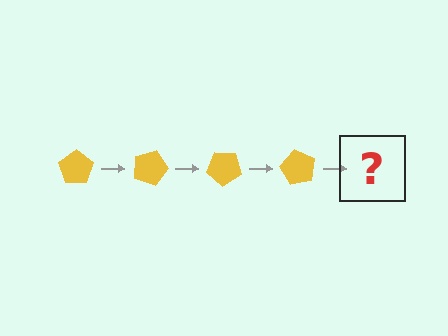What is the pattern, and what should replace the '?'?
The pattern is that the pentagon rotates 20 degrees each step. The '?' should be a yellow pentagon rotated 80 degrees.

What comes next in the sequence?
The next element should be a yellow pentagon rotated 80 degrees.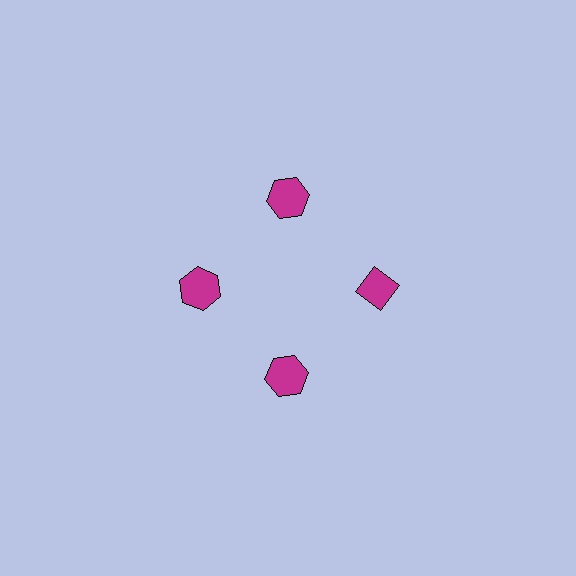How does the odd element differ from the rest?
It has a different shape: diamond instead of hexagon.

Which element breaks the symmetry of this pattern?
The magenta diamond at roughly the 3 o'clock position breaks the symmetry. All other shapes are magenta hexagons.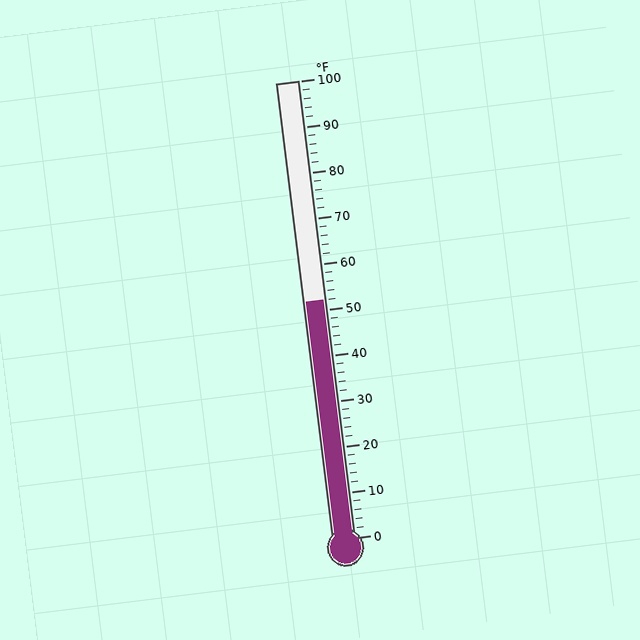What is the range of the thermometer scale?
The thermometer scale ranges from 0°F to 100°F.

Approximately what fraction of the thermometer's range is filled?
The thermometer is filled to approximately 50% of its range.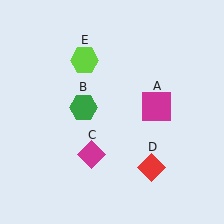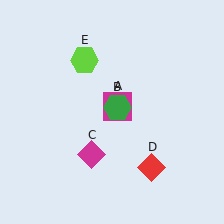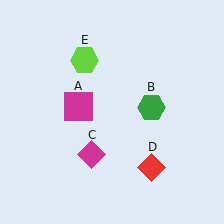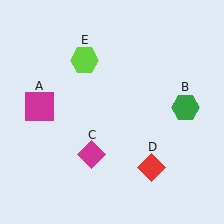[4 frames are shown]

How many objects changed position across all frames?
2 objects changed position: magenta square (object A), green hexagon (object B).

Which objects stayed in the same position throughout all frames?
Magenta diamond (object C) and red diamond (object D) and lime hexagon (object E) remained stationary.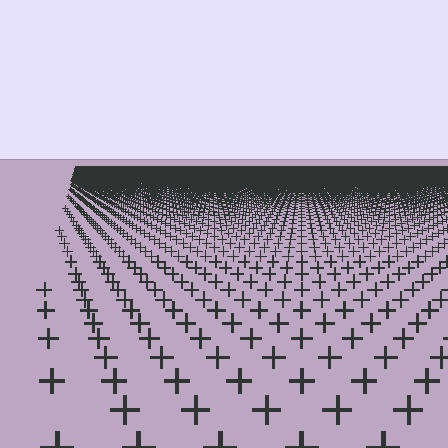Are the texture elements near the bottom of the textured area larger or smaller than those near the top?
Larger. Near the bottom, elements are closer to the viewer and appear at a bigger on-screen size.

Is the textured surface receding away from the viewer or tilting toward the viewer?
The surface is receding away from the viewer. Texture elements get smaller and denser toward the top.